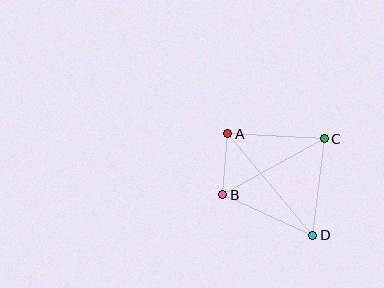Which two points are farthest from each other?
Points A and D are farthest from each other.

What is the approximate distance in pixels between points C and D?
The distance between C and D is approximately 97 pixels.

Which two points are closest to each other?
Points A and B are closest to each other.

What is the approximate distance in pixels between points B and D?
The distance between B and D is approximately 99 pixels.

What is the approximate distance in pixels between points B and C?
The distance between B and C is approximately 116 pixels.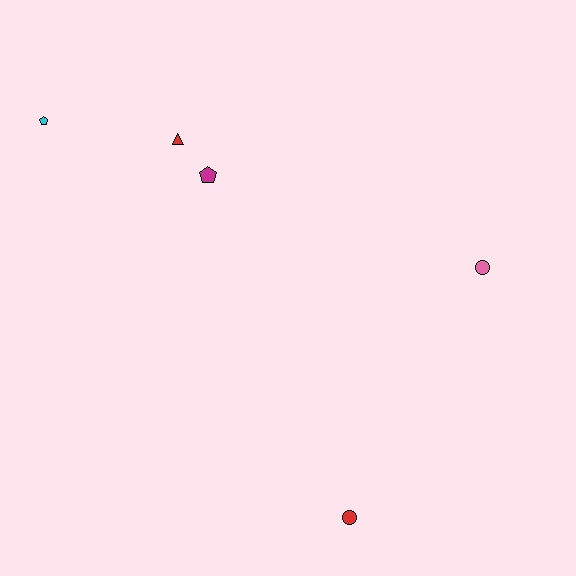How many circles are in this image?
There are 2 circles.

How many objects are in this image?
There are 5 objects.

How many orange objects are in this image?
There are no orange objects.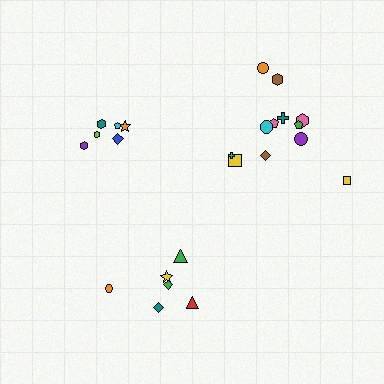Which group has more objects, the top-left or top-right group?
The top-right group.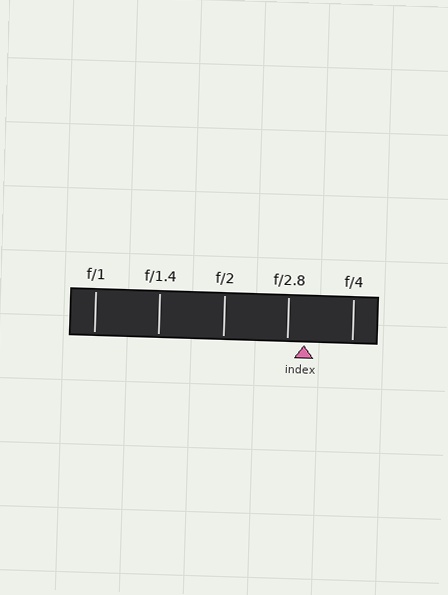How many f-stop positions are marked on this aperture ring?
There are 5 f-stop positions marked.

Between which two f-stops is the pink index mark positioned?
The index mark is between f/2.8 and f/4.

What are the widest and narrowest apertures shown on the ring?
The widest aperture shown is f/1 and the narrowest is f/4.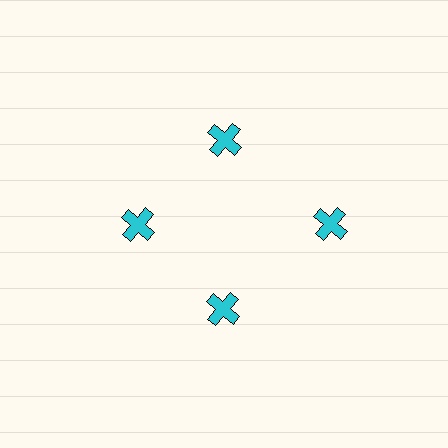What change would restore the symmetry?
The symmetry would be restored by moving it inward, back onto the ring so that all 4 crosses sit at equal angles and equal distance from the center.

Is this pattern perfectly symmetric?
No. The 4 cyan crosses are arranged in a ring, but one element near the 3 o'clock position is pushed outward from the center, breaking the 4-fold rotational symmetry.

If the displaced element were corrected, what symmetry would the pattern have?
It would have 4-fold rotational symmetry — the pattern would map onto itself every 90 degrees.